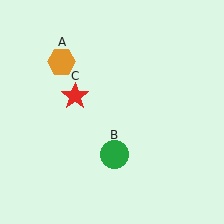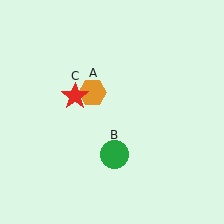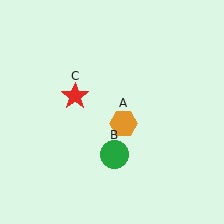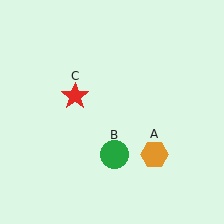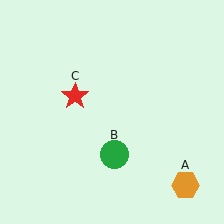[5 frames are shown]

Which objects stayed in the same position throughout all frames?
Green circle (object B) and red star (object C) remained stationary.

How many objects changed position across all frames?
1 object changed position: orange hexagon (object A).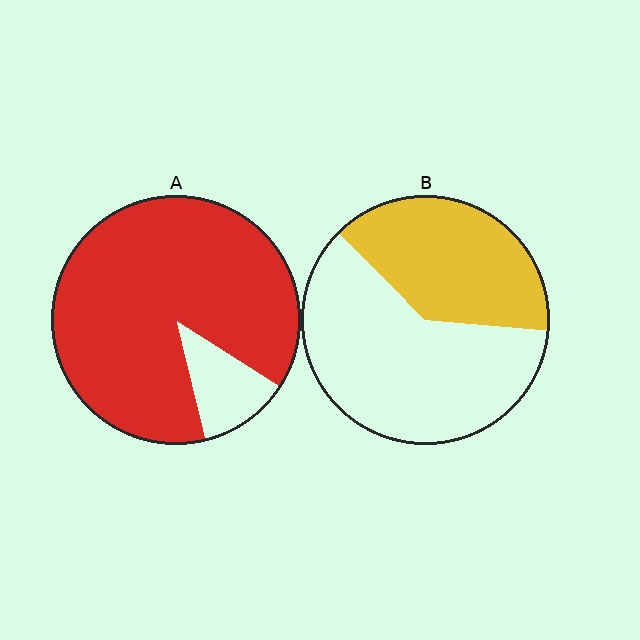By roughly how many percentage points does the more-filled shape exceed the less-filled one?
By roughly 50 percentage points (A over B).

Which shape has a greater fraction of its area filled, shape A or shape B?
Shape A.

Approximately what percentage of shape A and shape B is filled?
A is approximately 90% and B is approximately 40%.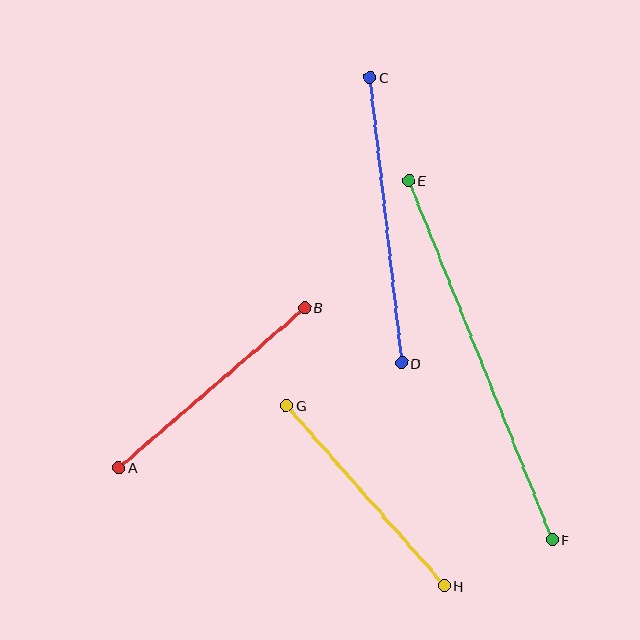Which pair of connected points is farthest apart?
Points E and F are farthest apart.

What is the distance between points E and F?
The distance is approximately 387 pixels.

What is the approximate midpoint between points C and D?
The midpoint is at approximately (386, 220) pixels.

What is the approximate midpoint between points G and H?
The midpoint is at approximately (365, 496) pixels.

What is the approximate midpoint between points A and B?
The midpoint is at approximately (212, 387) pixels.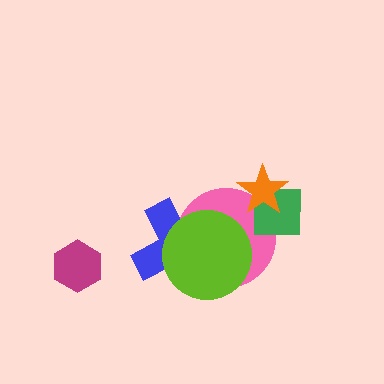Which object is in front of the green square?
The orange star is in front of the green square.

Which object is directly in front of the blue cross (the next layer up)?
The pink circle is directly in front of the blue cross.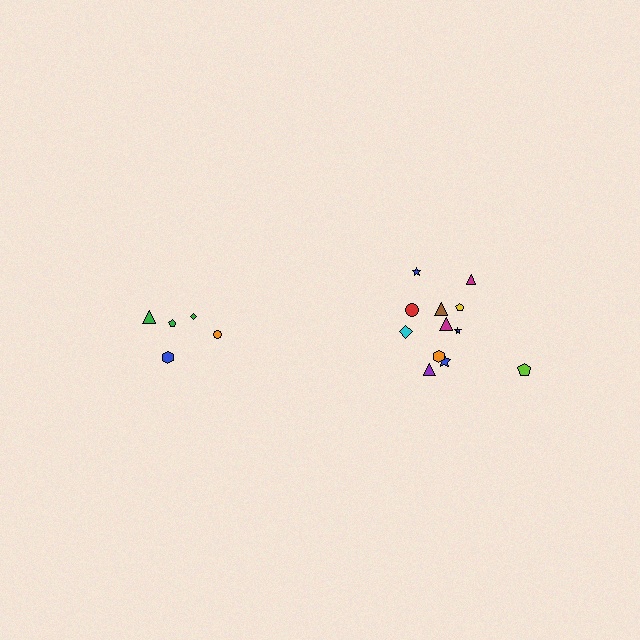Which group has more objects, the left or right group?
The right group.